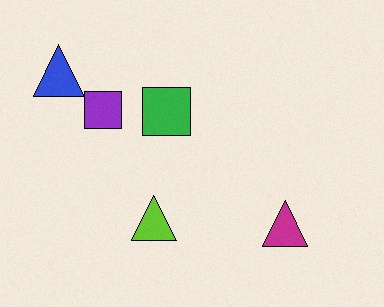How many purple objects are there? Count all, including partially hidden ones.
There is 1 purple object.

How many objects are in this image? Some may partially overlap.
There are 5 objects.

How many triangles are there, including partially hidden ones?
There are 3 triangles.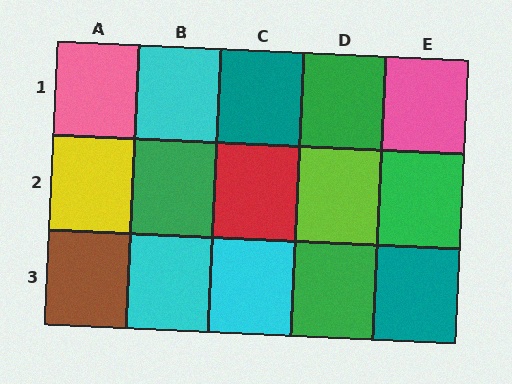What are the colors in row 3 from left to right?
Brown, cyan, cyan, green, teal.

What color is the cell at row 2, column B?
Green.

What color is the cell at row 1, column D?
Green.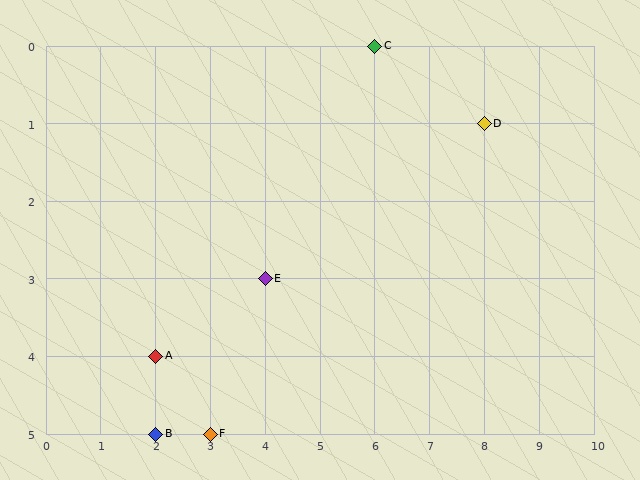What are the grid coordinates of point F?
Point F is at grid coordinates (3, 5).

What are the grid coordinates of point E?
Point E is at grid coordinates (4, 3).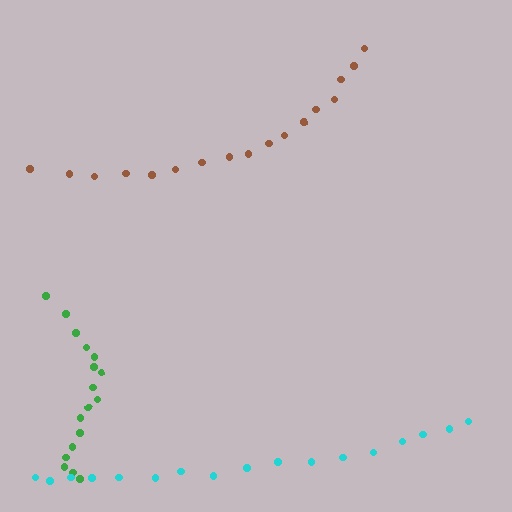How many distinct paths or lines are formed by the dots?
There are 3 distinct paths.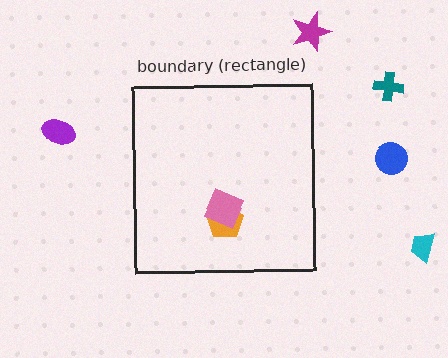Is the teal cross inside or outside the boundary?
Outside.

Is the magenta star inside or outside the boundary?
Outside.